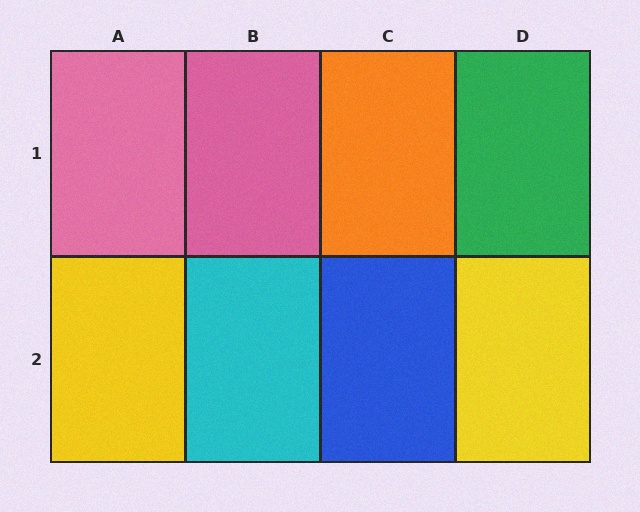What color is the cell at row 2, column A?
Yellow.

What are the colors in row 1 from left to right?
Pink, pink, orange, green.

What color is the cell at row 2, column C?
Blue.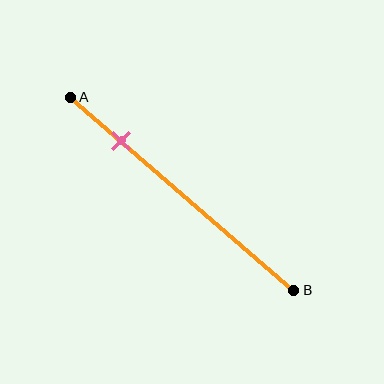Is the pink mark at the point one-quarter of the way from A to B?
Yes, the mark is approximately at the one-quarter point.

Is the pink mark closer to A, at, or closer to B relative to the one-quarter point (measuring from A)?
The pink mark is approximately at the one-quarter point of segment AB.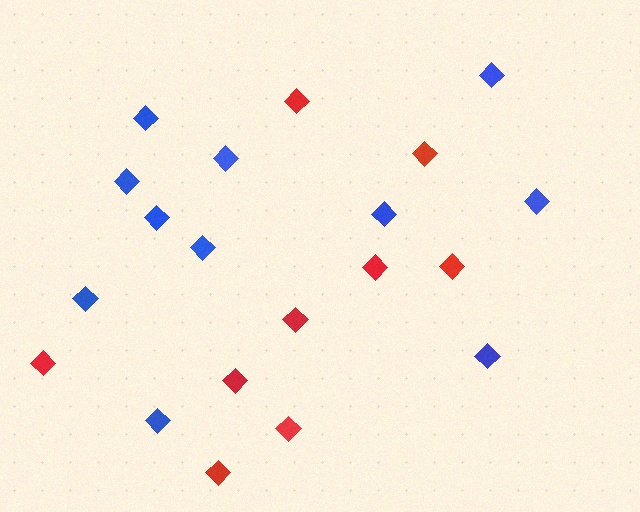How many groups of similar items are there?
There are 2 groups: one group of red diamonds (9) and one group of blue diamonds (11).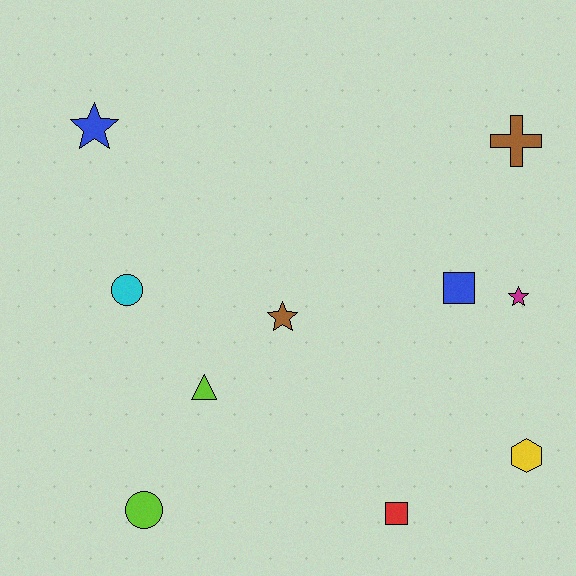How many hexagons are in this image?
There is 1 hexagon.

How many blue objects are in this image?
There are 2 blue objects.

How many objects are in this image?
There are 10 objects.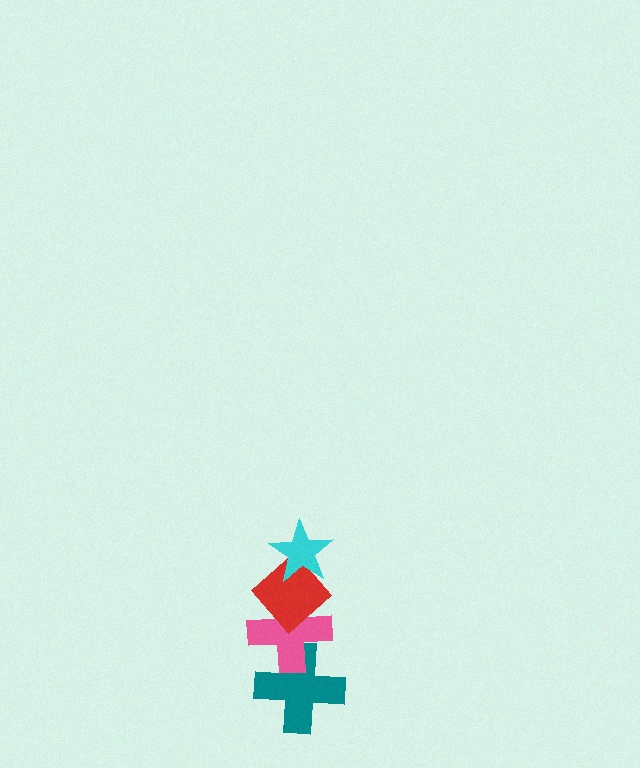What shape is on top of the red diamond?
The cyan star is on top of the red diamond.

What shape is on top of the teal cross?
The pink cross is on top of the teal cross.